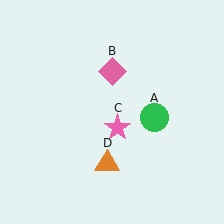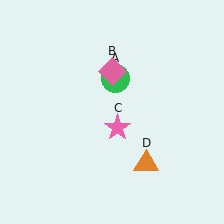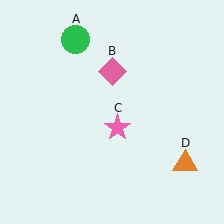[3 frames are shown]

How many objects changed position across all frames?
2 objects changed position: green circle (object A), orange triangle (object D).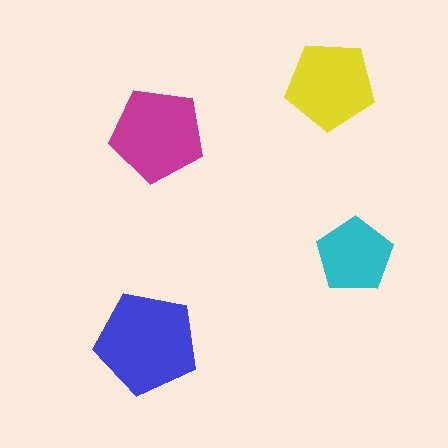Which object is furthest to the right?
The cyan pentagon is rightmost.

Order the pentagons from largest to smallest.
the blue one, the magenta one, the yellow one, the cyan one.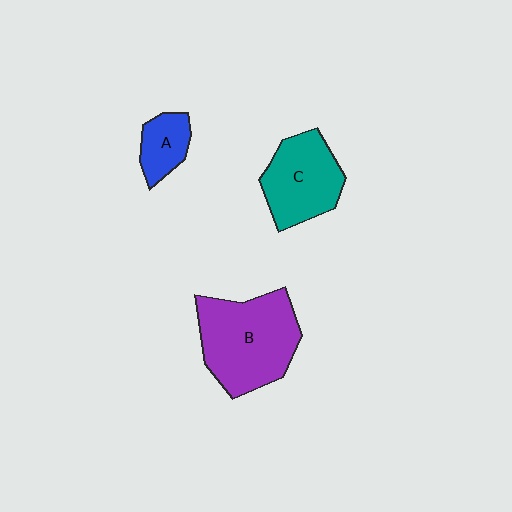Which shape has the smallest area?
Shape A (blue).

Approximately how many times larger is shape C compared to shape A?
Approximately 2.1 times.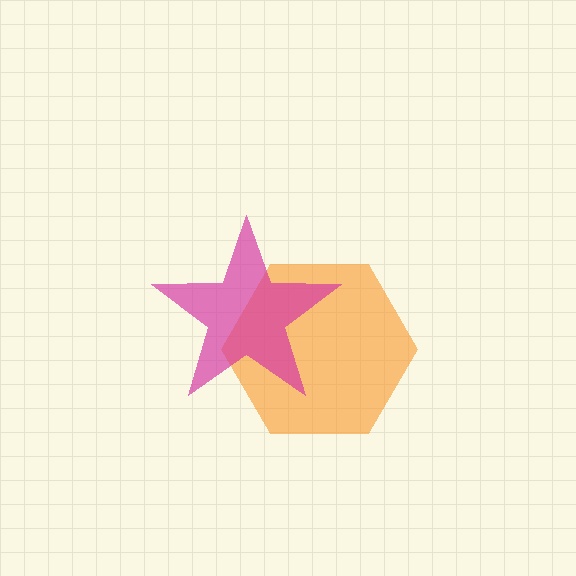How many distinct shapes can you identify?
There are 2 distinct shapes: an orange hexagon, a magenta star.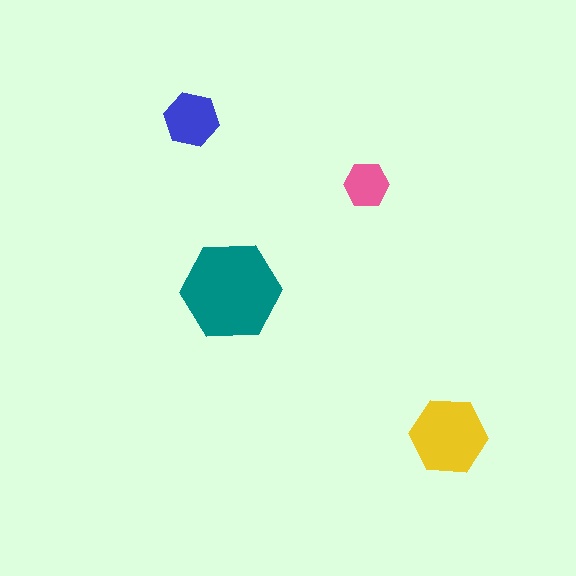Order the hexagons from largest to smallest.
the teal one, the yellow one, the blue one, the pink one.